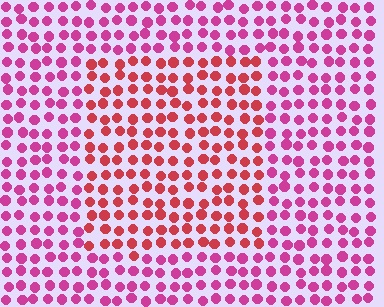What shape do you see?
I see a rectangle.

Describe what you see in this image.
The image is filled with small magenta elements in a uniform arrangement. A rectangle-shaped region is visible where the elements are tinted to a slightly different hue, forming a subtle color boundary.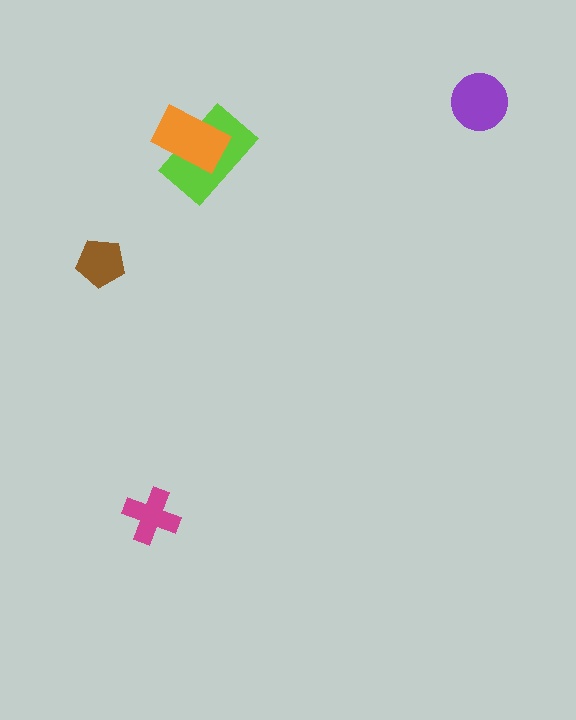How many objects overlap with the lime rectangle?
1 object overlaps with the lime rectangle.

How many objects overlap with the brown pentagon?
0 objects overlap with the brown pentagon.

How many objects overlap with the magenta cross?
0 objects overlap with the magenta cross.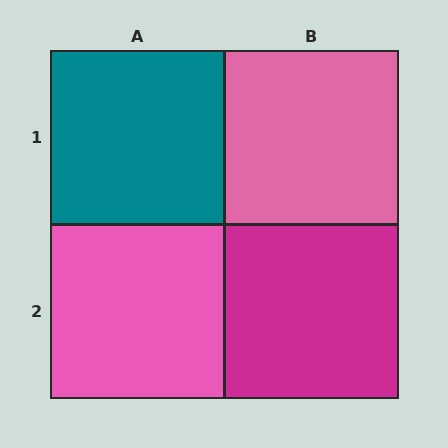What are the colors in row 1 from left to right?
Teal, pink.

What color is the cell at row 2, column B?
Magenta.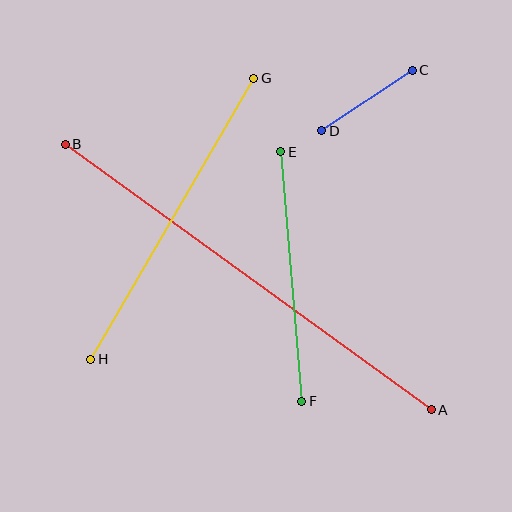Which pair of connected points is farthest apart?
Points A and B are farthest apart.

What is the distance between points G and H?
The distance is approximately 325 pixels.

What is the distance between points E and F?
The distance is approximately 250 pixels.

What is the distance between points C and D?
The distance is approximately 109 pixels.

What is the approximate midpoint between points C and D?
The midpoint is at approximately (367, 101) pixels.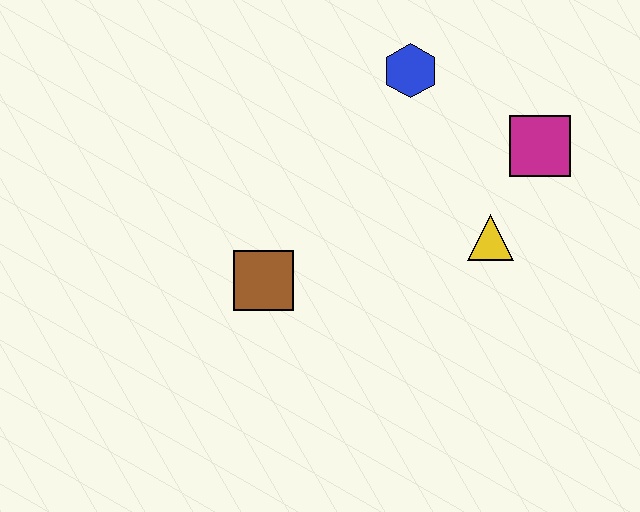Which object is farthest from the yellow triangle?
The brown square is farthest from the yellow triangle.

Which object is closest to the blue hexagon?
The magenta square is closest to the blue hexagon.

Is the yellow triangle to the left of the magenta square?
Yes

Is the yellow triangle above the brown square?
Yes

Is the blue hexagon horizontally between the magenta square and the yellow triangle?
No